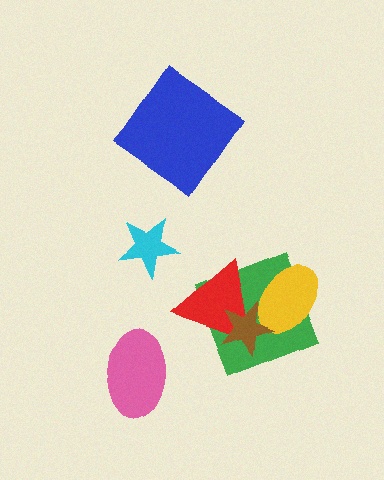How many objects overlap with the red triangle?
3 objects overlap with the red triangle.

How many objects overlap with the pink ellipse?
0 objects overlap with the pink ellipse.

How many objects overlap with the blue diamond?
0 objects overlap with the blue diamond.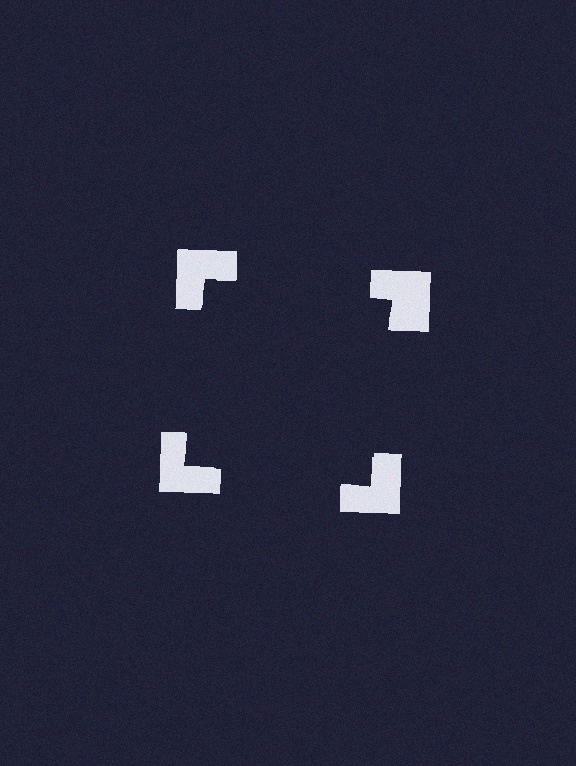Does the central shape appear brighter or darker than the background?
It typically appears slightly darker than the background, even though no actual brightness change is drawn.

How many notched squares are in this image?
There are 4 — one at each vertex of the illusory square.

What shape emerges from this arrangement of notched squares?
An illusory square — its edges are inferred from the aligned wedge cuts in the notched squares, not physically drawn.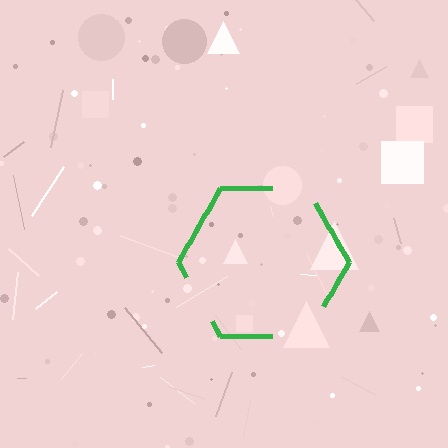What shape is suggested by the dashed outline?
The dashed outline suggests a hexagon.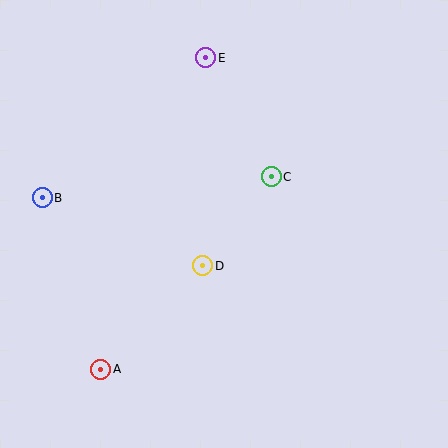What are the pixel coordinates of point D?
Point D is at (203, 266).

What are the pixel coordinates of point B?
Point B is at (42, 198).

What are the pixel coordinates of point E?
Point E is at (206, 58).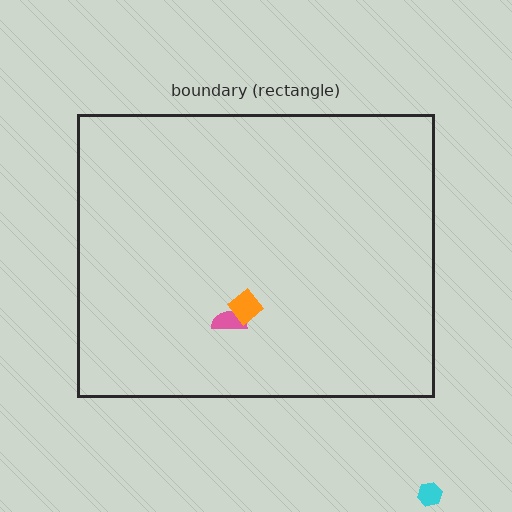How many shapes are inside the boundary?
2 inside, 1 outside.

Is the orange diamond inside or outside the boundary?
Inside.